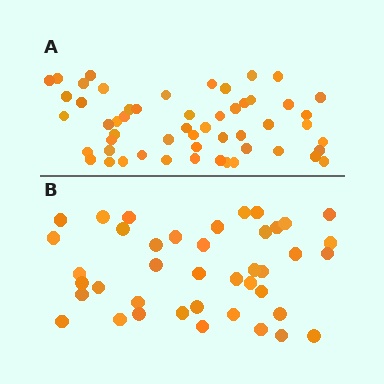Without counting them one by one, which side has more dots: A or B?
Region A (the top region) has more dots.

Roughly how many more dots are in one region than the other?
Region A has approximately 15 more dots than region B.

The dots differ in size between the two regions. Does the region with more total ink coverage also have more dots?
No. Region B has more total ink coverage because its dots are larger, but region A actually contains more individual dots. Total area can be misleading — the number of items is what matters here.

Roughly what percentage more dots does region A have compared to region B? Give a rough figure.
About 30% more.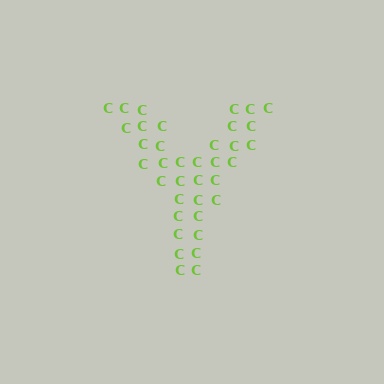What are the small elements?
The small elements are letter C's.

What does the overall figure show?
The overall figure shows the letter Y.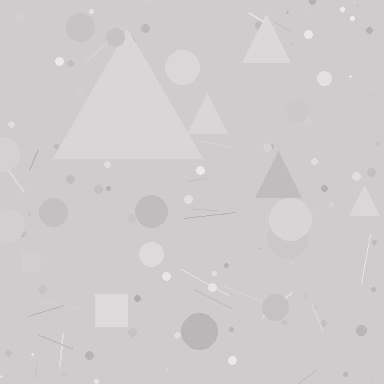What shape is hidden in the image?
A triangle is hidden in the image.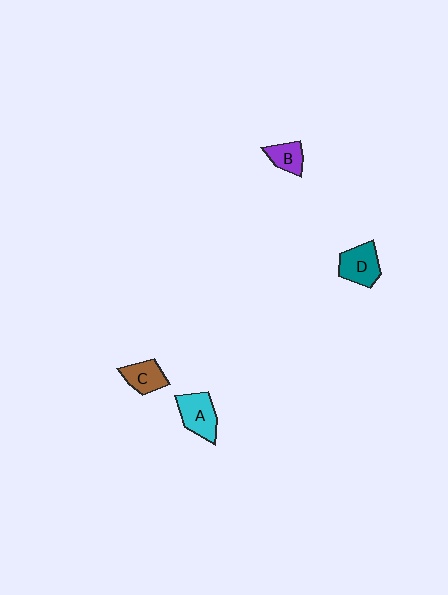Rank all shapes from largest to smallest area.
From largest to smallest: A (cyan), D (teal), C (brown), B (purple).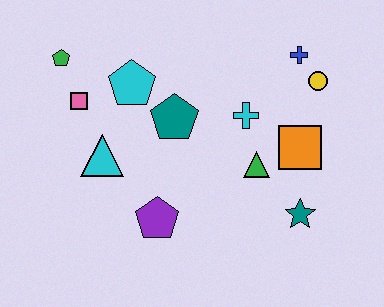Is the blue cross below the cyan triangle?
No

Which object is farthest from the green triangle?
The green pentagon is farthest from the green triangle.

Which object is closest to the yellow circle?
The blue cross is closest to the yellow circle.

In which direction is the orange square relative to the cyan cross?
The orange square is to the right of the cyan cross.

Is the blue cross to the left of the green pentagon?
No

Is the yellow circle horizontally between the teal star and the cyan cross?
No